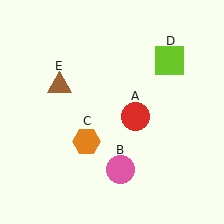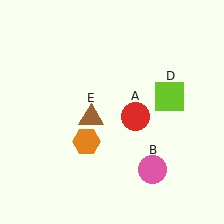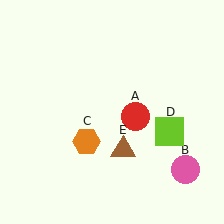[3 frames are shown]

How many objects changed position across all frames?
3 objects changed position: pink circle (object B), lime square (object D), brown triangle (object E).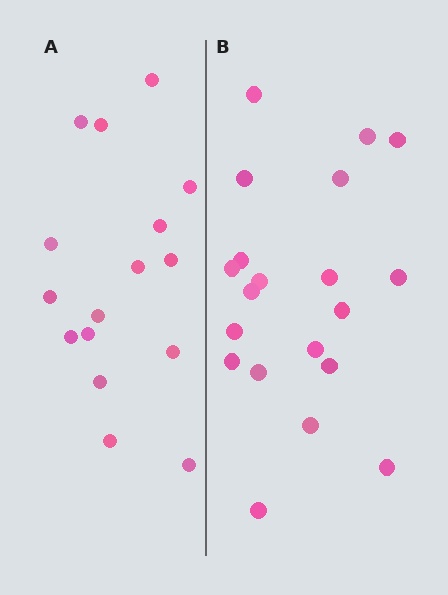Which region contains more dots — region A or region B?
Region B (the right region) has more dots.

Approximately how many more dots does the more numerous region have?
Region B has about 4 more dots than region A.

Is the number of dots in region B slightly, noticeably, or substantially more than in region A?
Region B has noticeably more, but not dramatically so. The ratio is roughly 1.2 to 1.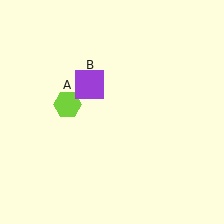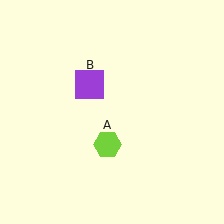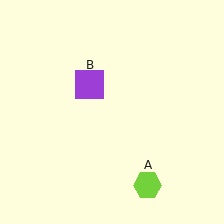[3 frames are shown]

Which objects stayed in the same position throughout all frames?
Purple square (object B) remained stationary.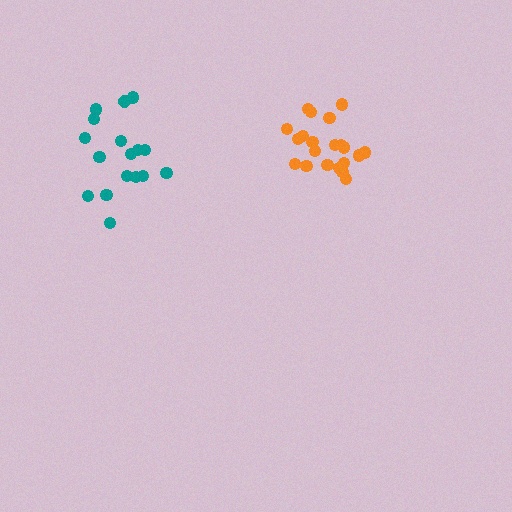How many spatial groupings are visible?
There are 2 spatial groupings.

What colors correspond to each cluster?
The clusters are colored: teal, orange.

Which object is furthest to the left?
The teal cluster is leftmost.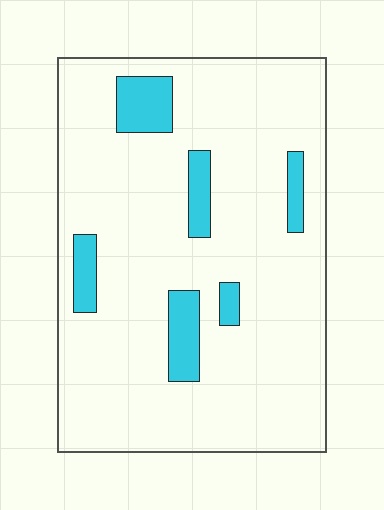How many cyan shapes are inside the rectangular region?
6.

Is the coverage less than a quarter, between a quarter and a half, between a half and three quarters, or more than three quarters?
Less than a quarter.